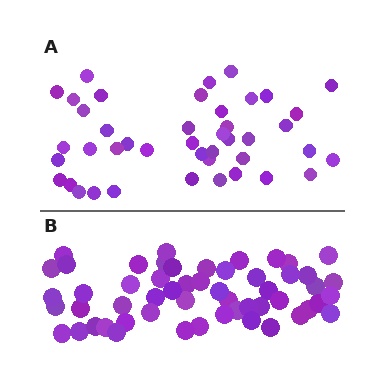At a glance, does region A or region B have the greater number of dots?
Region B (the bottom region) has more dots.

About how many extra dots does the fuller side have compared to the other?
Region B has roughly 12 or so more dots than region A.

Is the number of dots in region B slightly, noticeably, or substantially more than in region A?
Region B has noticeably more, but not dramatically so. The ratio is roughly 1.3 to 1.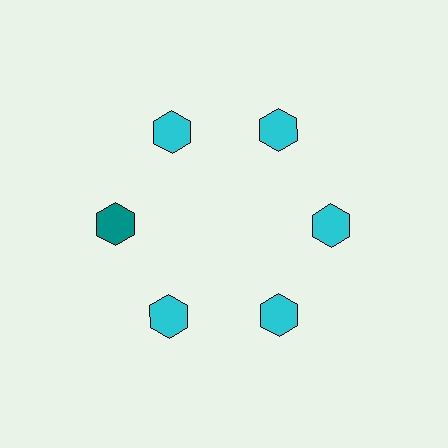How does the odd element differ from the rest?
It has a different color: teal instead of cyan.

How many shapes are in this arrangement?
There are 6 shapes arranged in a ring pattern.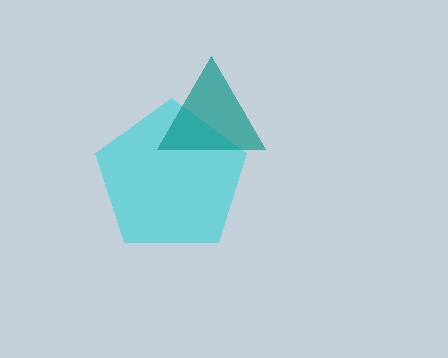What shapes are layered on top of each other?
The layered shapes are: a cyan pentagon, a teal triangle.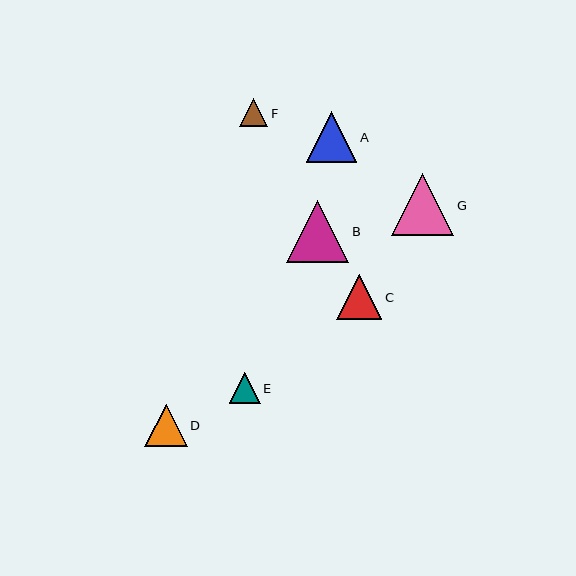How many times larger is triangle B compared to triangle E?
Triangle B is approximately 2.0 times the size of triangle E.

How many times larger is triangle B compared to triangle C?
Triangle B is approximately 1.4 times the size of triangle C.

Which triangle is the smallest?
Triangle F is the smallest with a size of approximately 28 pixels.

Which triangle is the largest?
Triangle G is the largest with a size of approximately 62 pixels.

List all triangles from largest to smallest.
From largest to smallest: G, B, A, C, D, E, F.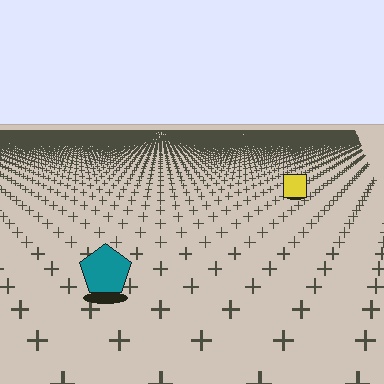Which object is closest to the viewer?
The teal pentagon is closest. The texture marks near it are larger and more spread out.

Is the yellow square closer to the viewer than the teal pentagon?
No. The teal pentagon is closer — you can tell from the texture gradient: the ground texture is coarser near it.